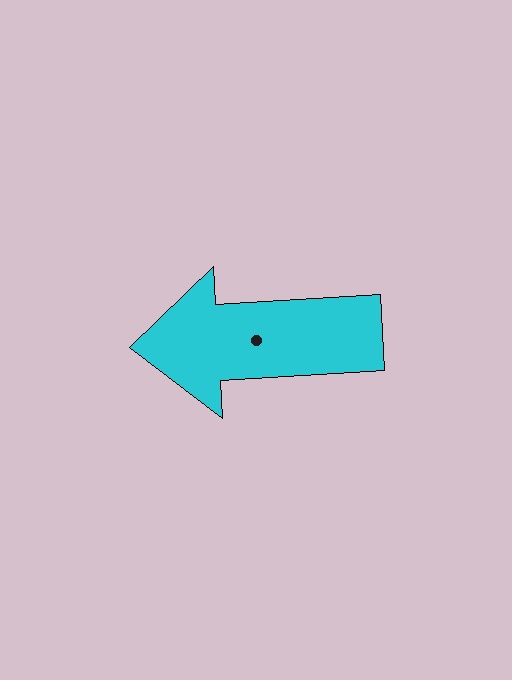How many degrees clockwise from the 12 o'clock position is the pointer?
Approximately 267 degrees.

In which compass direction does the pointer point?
West.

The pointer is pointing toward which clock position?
Roughly 9 o'clock.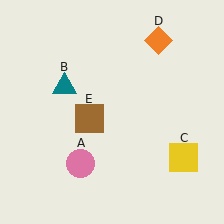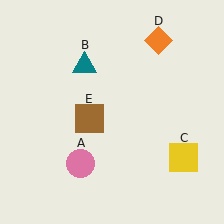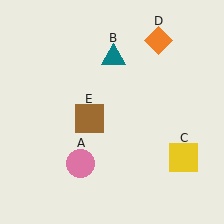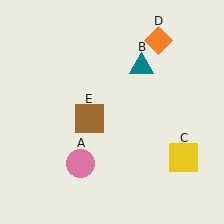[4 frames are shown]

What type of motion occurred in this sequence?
The teal triangle (object B) rotated clockwise around the center of the scene.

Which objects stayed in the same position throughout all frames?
Pink circle (object A) and yellow square (object C) and orange diamond (object D) and brown square (object E) remained stationary.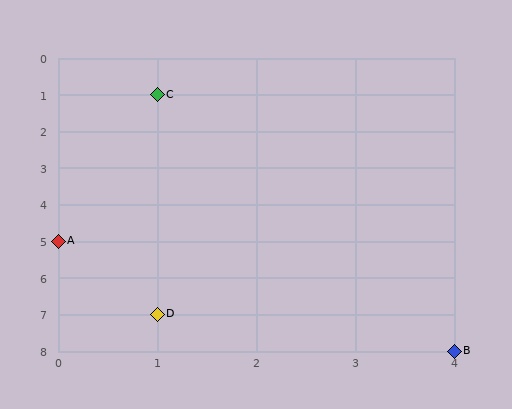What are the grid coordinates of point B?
Point B is at grid coordinates (4, 8).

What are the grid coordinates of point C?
Point C is at grid coordinates (1, 1).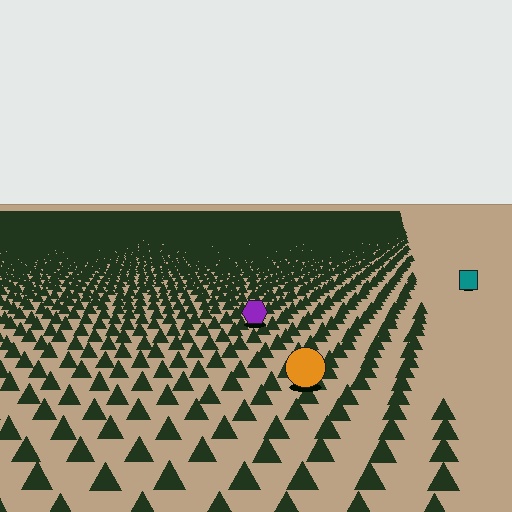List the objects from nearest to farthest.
From nearest to farthest: the orange circle, the purple hexagon, the teal square.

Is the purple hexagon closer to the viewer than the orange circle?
No. The orange circle is closer — you can tell from the texture gradient: the ground texture is coarser near it.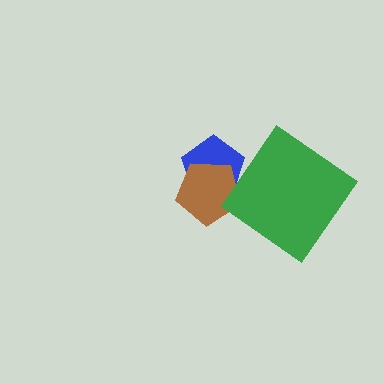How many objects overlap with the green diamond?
0 objects overlap with the green diamond.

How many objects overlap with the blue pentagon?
1 object overlaps with the blue pentagon.